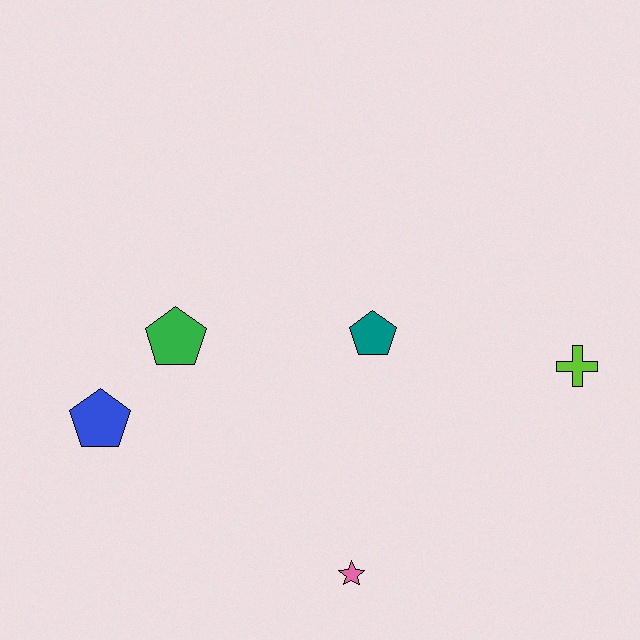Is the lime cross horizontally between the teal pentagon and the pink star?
No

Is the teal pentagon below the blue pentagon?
No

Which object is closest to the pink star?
The teal pentagon is closest to the pink star.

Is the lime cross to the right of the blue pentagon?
Yes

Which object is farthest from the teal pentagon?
The blue pentagon is farthest from the teal pentagon.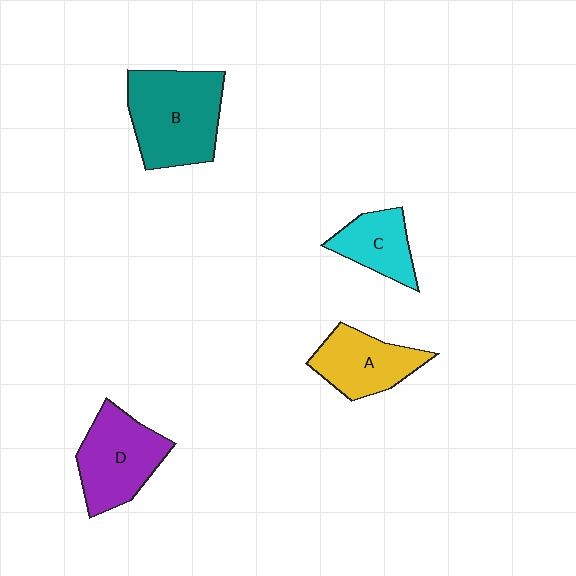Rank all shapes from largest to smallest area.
From largest to smallest: B (teal), D (purple), A (yellow), C (cyan).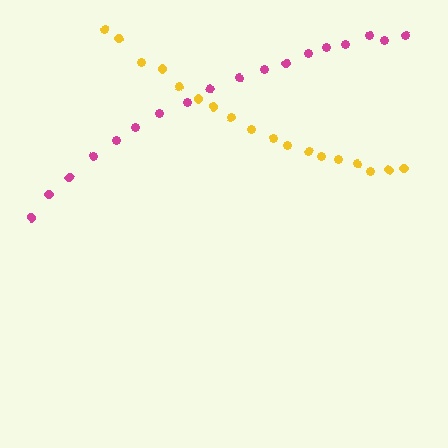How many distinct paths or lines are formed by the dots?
There are 2 distinct paths.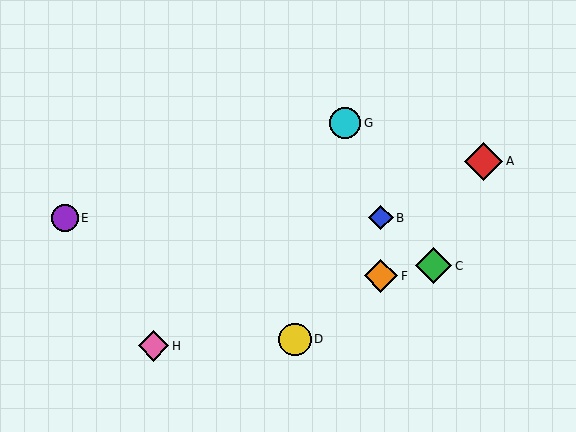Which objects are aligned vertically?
Objects B, F are aligned vertically.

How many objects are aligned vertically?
2 objects (B, F) are aligned vertically.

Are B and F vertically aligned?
Yes, both are at x≈381.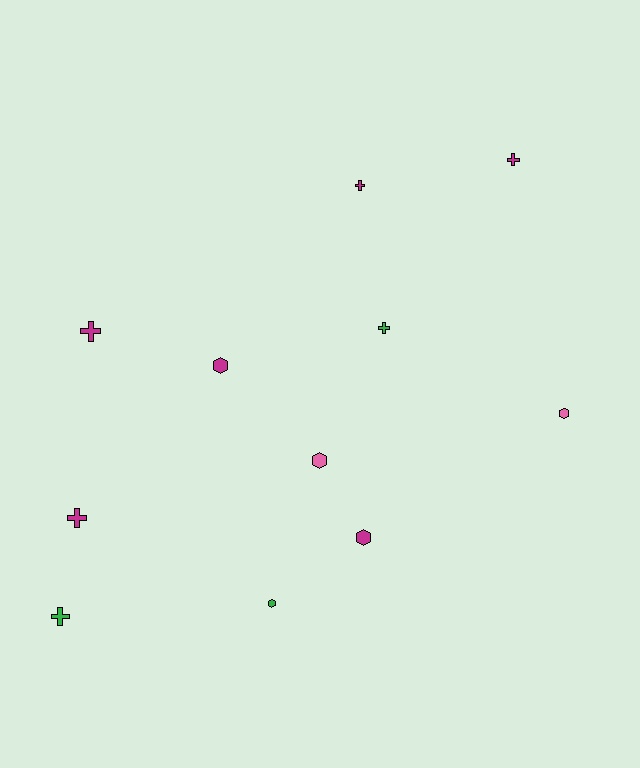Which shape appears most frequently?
Cross, with 6 objects.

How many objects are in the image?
There are 11 objects.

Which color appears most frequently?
Magenta, with 6 objects.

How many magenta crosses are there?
There are 4 magenta crosses.